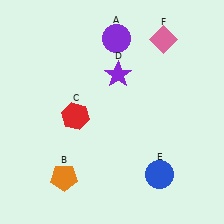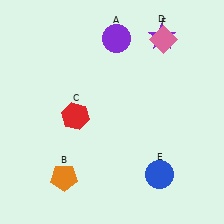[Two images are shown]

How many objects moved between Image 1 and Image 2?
1 object moved between the two images.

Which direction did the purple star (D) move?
The purple star (D) moved right.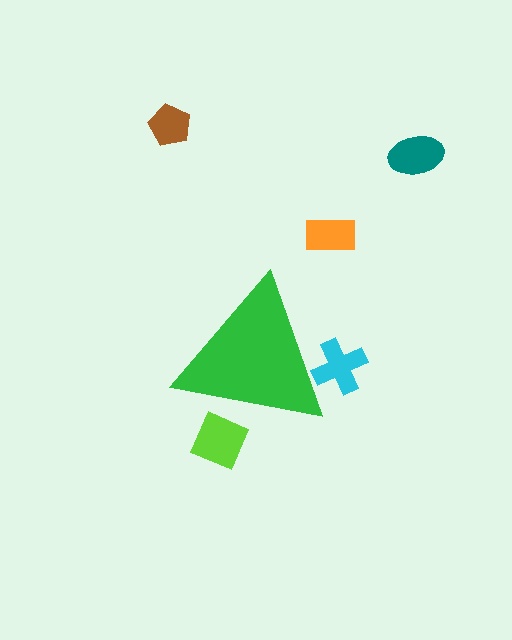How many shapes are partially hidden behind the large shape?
2 shapes are partially hidden.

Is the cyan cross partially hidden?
Yes, the cyan cross is partially hidden behind the green triangle.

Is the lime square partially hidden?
Yes, the lime square is partially hidden behind the green triangle.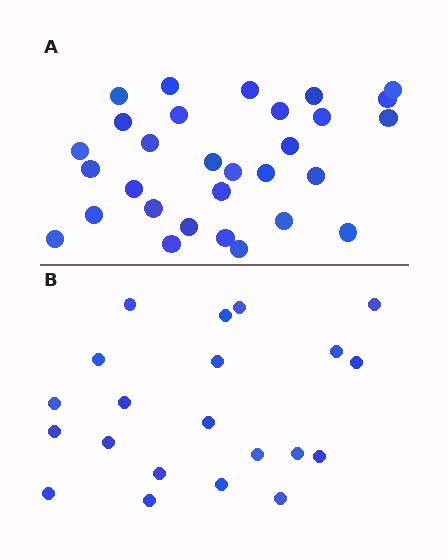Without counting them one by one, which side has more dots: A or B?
Region A (the top region) has more dots.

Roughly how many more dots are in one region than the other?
Region A has roughly 8 or so more dots than region B.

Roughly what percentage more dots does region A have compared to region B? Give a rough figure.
About 45% more.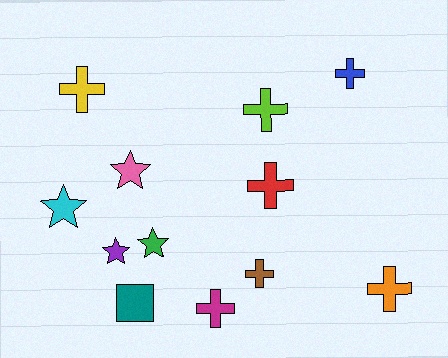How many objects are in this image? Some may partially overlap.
There are 12 objects.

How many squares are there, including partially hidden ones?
There is 1 square.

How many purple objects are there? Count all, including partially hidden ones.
There is 1 purple object.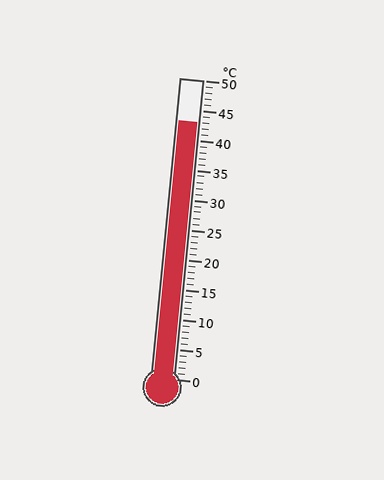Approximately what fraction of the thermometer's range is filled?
The thermometer is filled to approximately 85% of its range.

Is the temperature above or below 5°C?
The temperature is above 5°C.